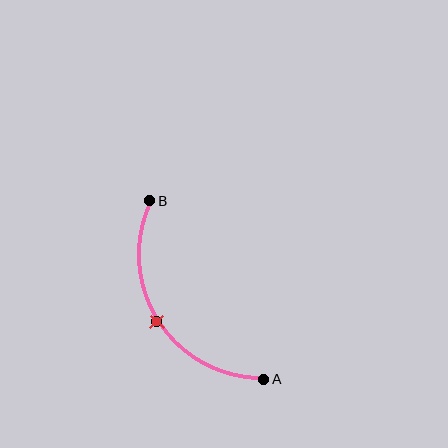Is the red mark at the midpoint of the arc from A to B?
Yes. The red mark lies on the arc at equal arc-length from both A and B — it is the arc midpoint.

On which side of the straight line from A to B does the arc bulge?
The arc bulges to the left of the straight line connecting A and B.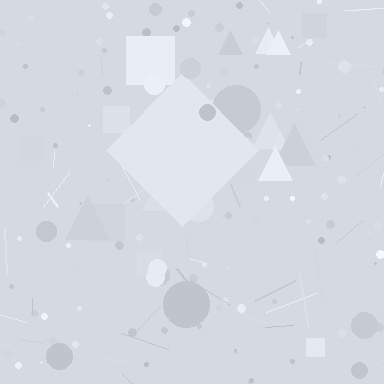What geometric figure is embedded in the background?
A diamond is embedded in the background.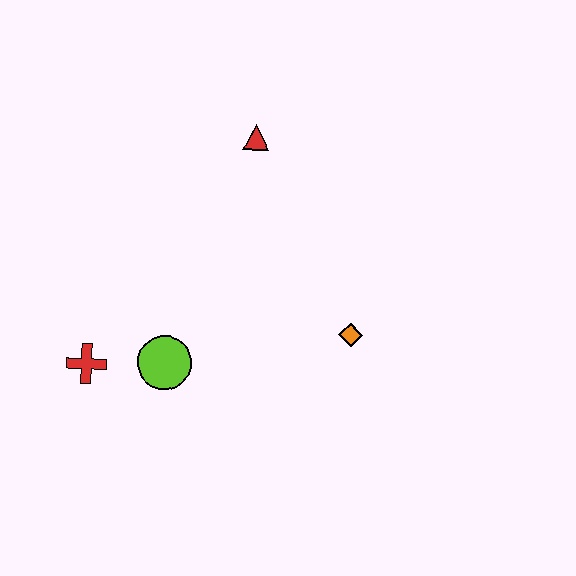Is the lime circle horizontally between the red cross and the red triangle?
Yes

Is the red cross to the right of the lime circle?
No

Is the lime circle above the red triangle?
No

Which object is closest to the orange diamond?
The lime circle is closest to the orange diamond.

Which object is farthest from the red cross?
The red triangle is farthest from the red cross.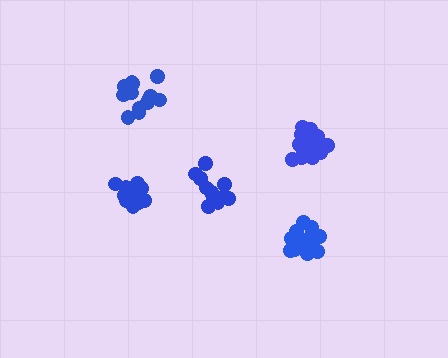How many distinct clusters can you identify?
There are 5 distinct clusters.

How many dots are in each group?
Group 1: 13 dots, Group 2: 16 dots, Group 3: 16 dots, Group 4: 14 dots, Group 5: 11 dots (70 total).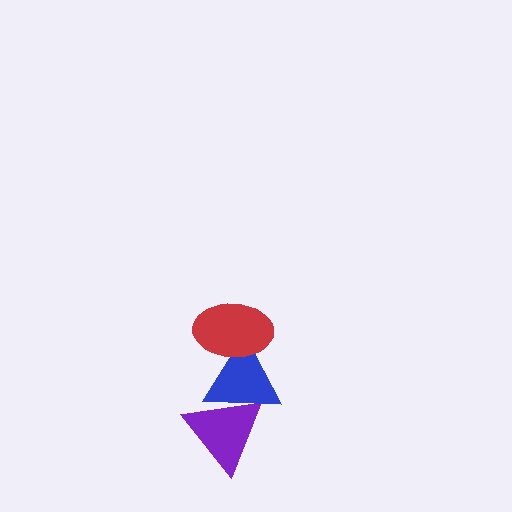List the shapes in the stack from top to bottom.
From top to bottom: the red ellipse, the blue triangle, the purple triangle.